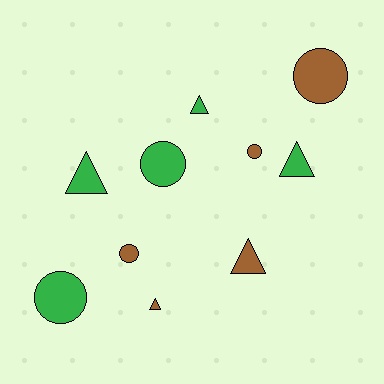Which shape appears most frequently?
Triangle, with 5 objects.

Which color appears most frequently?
Green, with 5 objects.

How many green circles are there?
There are 2 green circles.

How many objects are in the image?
There are 10 objects.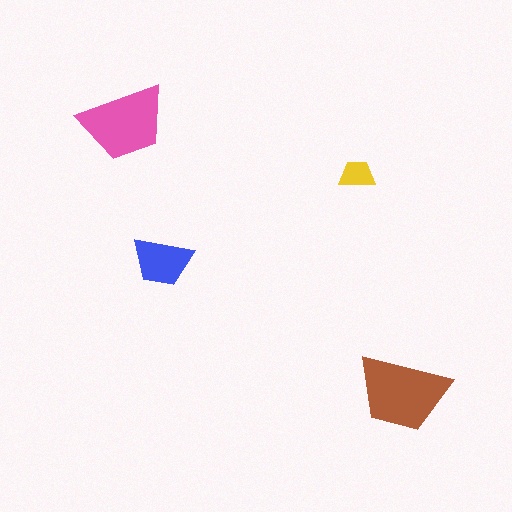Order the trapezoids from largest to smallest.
the brown one, the pink one, the blue one, the yellow one.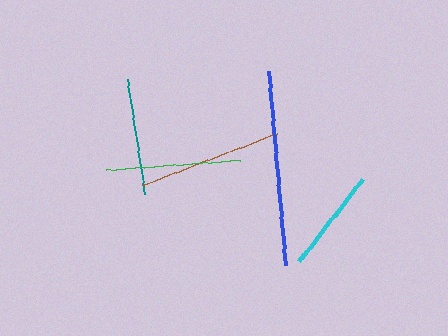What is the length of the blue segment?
The blue segment is approximately 195 pixels long.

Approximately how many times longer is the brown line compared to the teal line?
The brown line is approximately 1.2 times the length of the teal line.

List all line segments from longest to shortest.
From longest to shortest: blue, brown, green, teal, cyan.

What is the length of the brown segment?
The brown segment is approximately 143 pixels long.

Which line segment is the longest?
The blue line is the longest at approximately 195 pixels.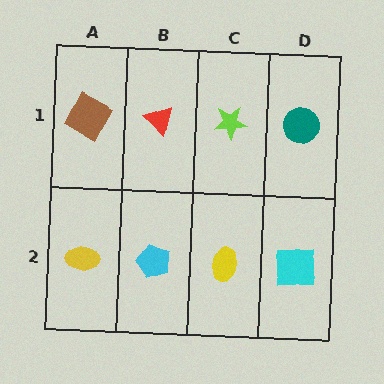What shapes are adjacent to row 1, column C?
A yellow ellipse (row 2, column C), a red triangle (row 1, column B), a teal circle (row 1, column D).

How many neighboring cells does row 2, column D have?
2.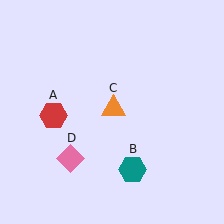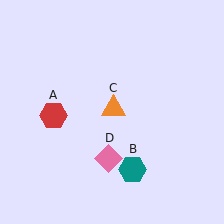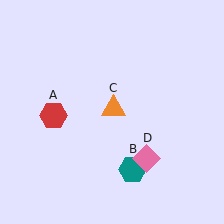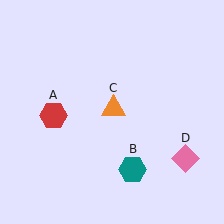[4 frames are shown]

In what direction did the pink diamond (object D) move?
The pink diamond (object D) moved right.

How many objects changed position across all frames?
1 object changed position: pink diamond (object D).